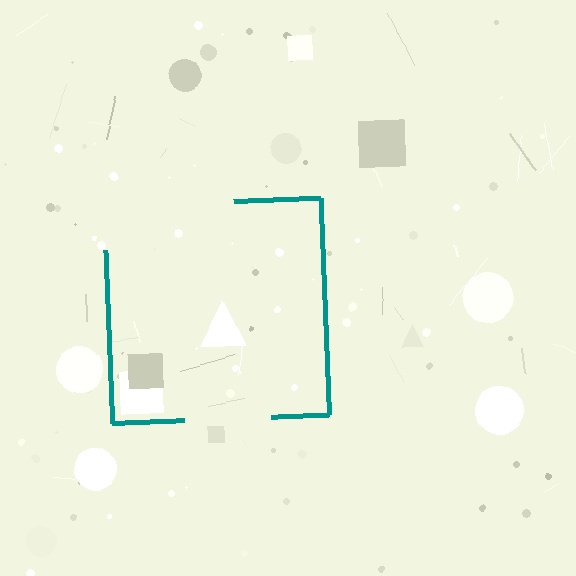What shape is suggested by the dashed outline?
The dashed outline suggests a square.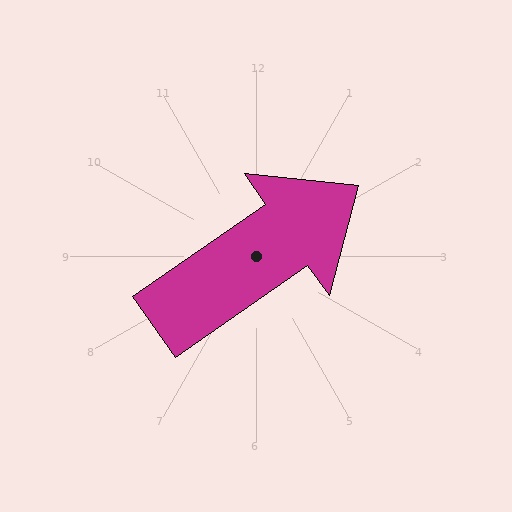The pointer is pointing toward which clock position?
Roughly 2 o'clock.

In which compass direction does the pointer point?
Northeast.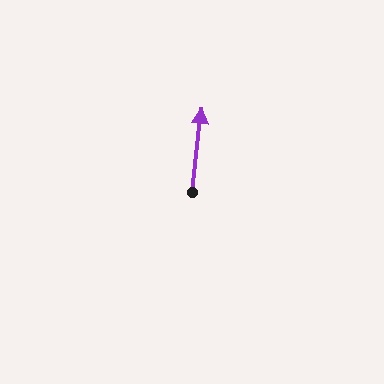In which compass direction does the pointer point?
North.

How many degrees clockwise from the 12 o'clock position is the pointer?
Approximately 7 degrees.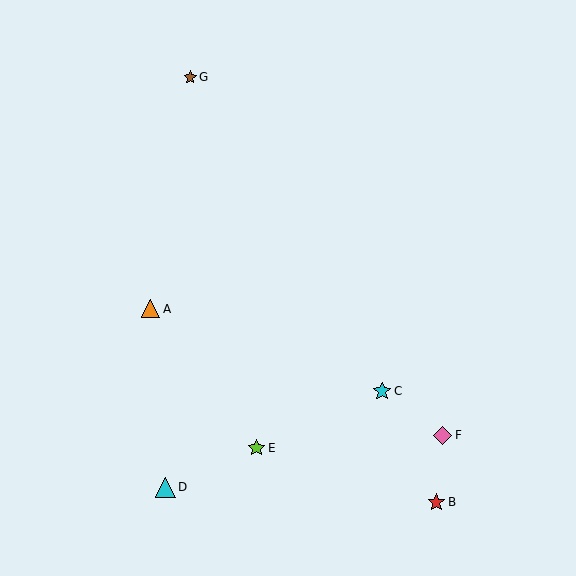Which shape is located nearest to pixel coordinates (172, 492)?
The cyan triangle (labeled D) at (166, 487) is nearest to that location.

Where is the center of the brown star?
The center of the brown star is at (190, 77).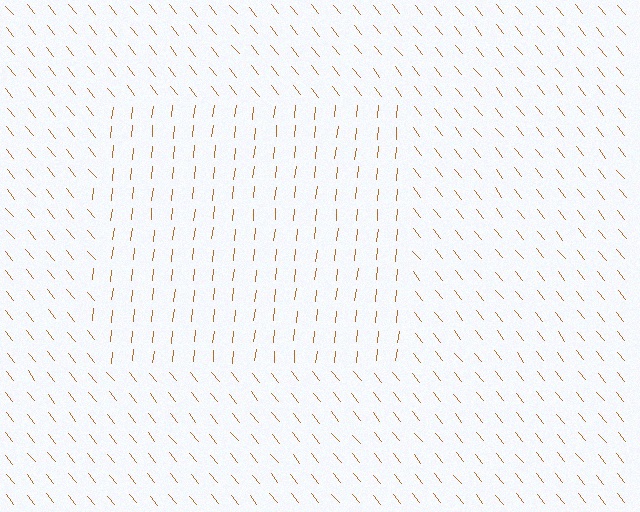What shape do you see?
I see a rectangle.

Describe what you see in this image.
The image is filled with small brown line segments. A rectangle region in the image has lines oriented differently from the surrounding lines, creating a visible texture boundary.